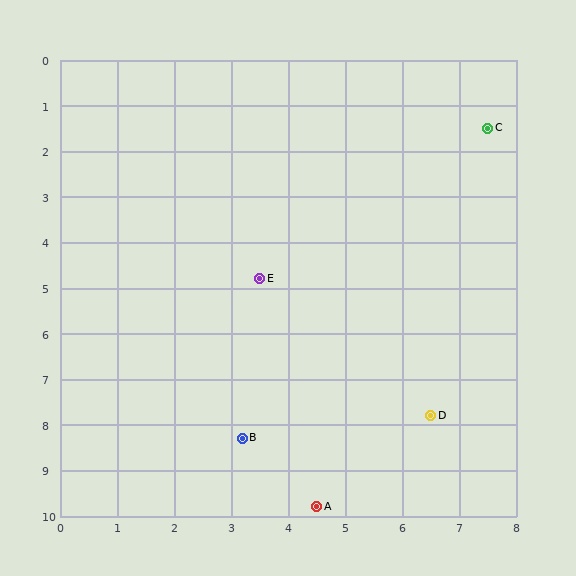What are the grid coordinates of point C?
Point C is at approximately (7.5, 1.5).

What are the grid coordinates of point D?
Point D is at approximately (6.5, 7.8).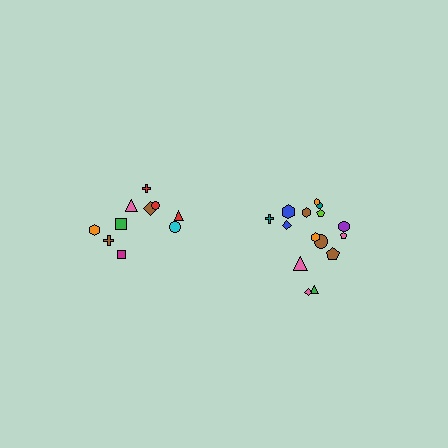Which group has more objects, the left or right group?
The right group.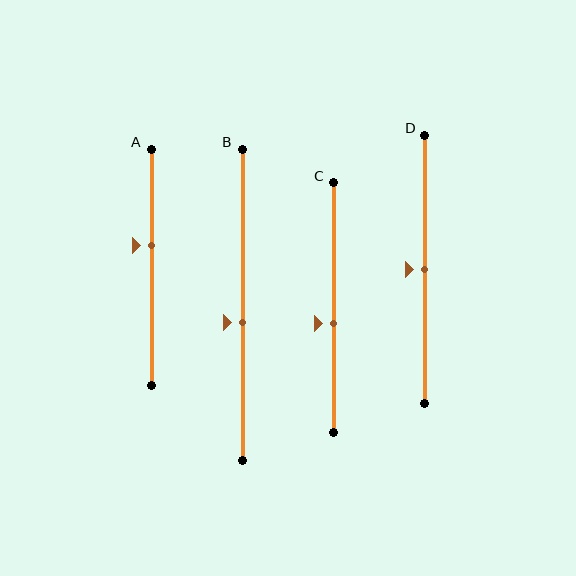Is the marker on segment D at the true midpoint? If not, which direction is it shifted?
Yes, the marker on segment D is at the true midpoint.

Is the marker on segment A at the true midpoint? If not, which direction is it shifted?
No, the marker on segment A is shifted upward by about 9% of the segment length.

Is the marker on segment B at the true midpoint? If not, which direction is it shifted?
No, the marker on segment B is shifted downward by about 6% of the segment length.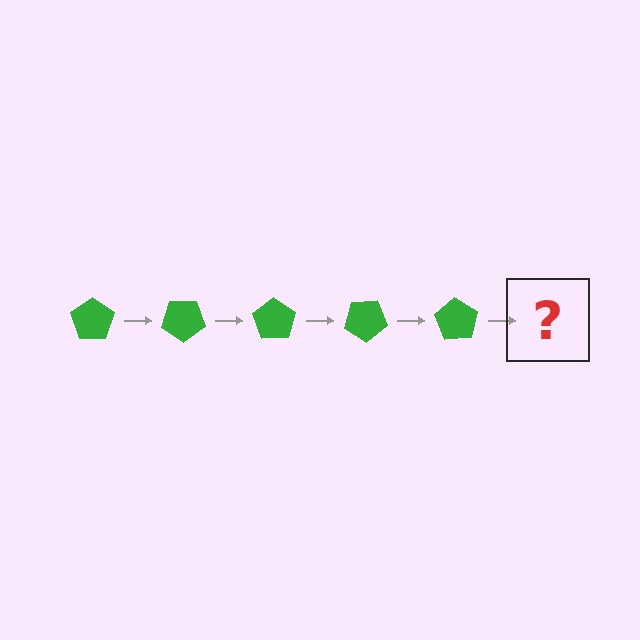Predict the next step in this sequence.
The next step is a green pentagon rotated 175 degrees.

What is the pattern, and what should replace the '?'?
The pattern is that the pentagon rotates 35 degrees each step. The '?' should be a green pentagon rotated 175 degrees.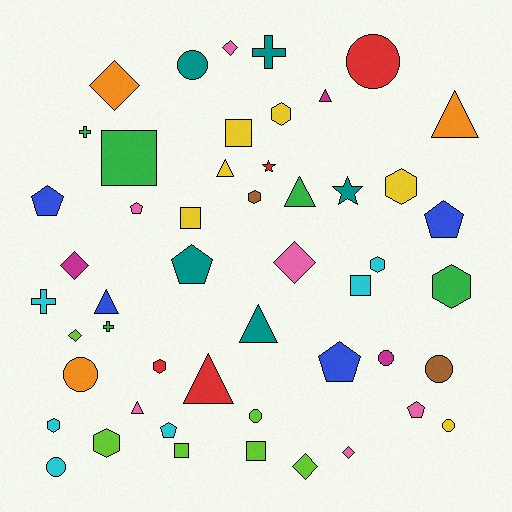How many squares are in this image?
There are 6 squares.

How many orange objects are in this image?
There are 3 orange objects.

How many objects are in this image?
There are 50 objects.